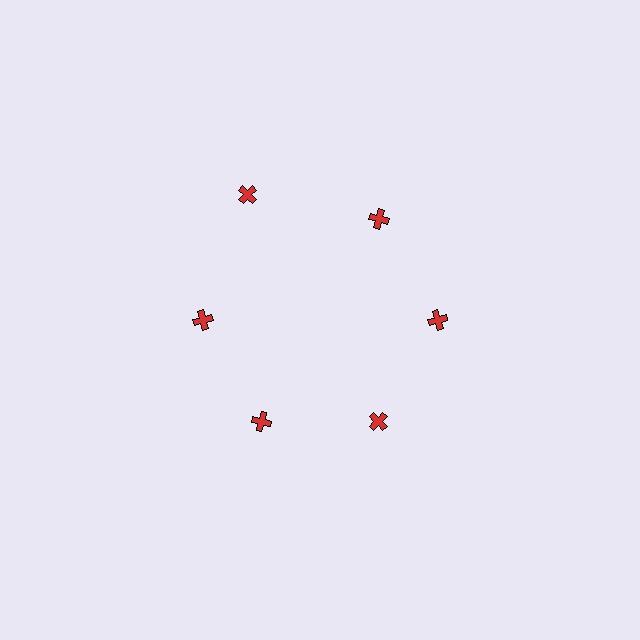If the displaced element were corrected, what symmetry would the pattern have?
It would have 6-fold rotational symmetry — the pattern would map onto itself every 60 degrees.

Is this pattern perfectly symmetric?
No. The 6 red crosses are arranged in a ring, but one element near the 11 o'clock position is pushed outward from the center, breaking the 6-fold rotational symmetry.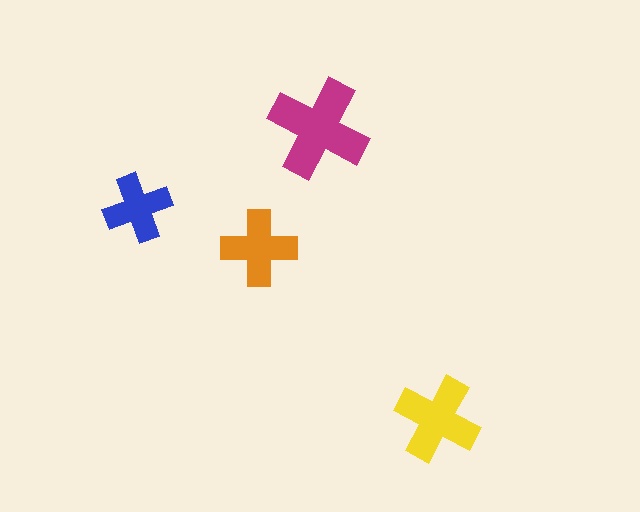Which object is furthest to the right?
The yellow cross is rightmost.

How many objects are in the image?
There are 4 objects in the image.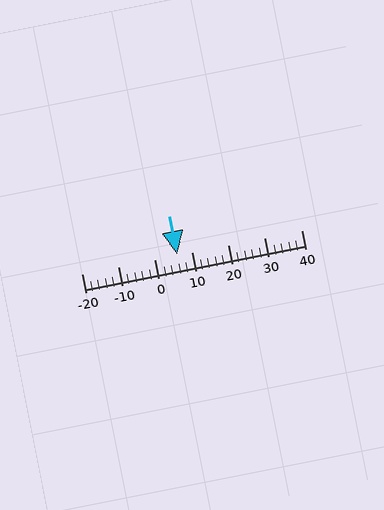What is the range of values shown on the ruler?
The ruler shows values from -20 to 40.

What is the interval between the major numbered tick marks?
The major tick marks are spaced 10 units apart.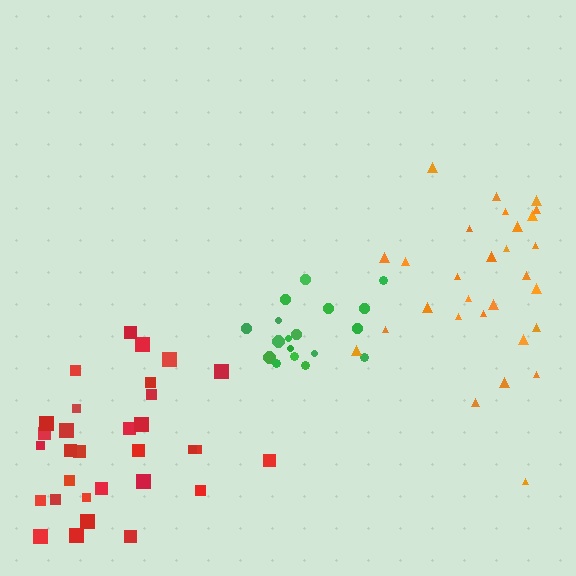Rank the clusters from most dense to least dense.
green, red, orange.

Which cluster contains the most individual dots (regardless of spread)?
Red (31).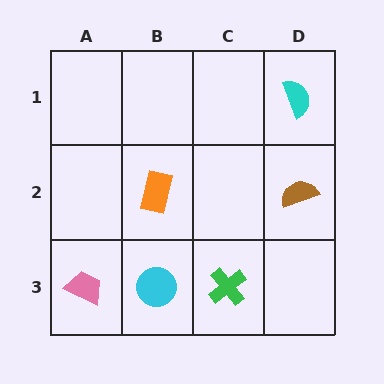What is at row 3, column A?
A pink trapezoid.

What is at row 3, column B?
A cyan circle.